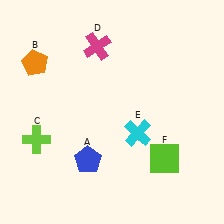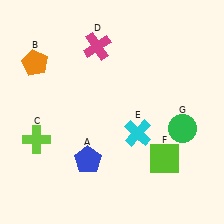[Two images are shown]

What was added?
A green circle (G) was added in Image 2.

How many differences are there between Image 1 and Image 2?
There is 1 difference between the two images.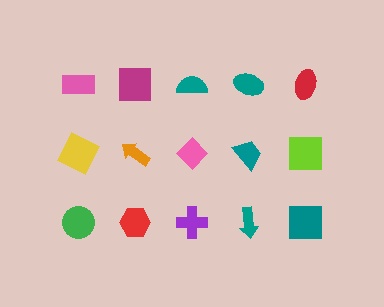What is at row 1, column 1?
A pink rectangle.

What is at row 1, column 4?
A teal ellipse.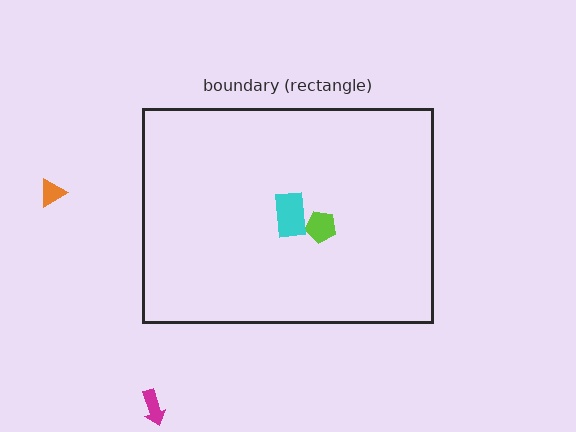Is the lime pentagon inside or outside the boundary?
Inside.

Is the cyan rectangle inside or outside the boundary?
Inside.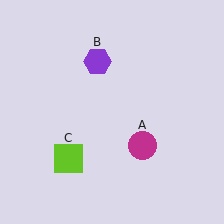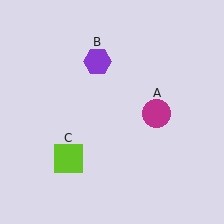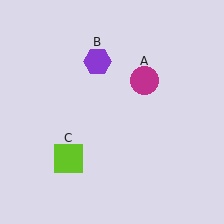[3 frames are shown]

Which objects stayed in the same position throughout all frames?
Purple hexagon (object B) and lime square (object C) remained stationary.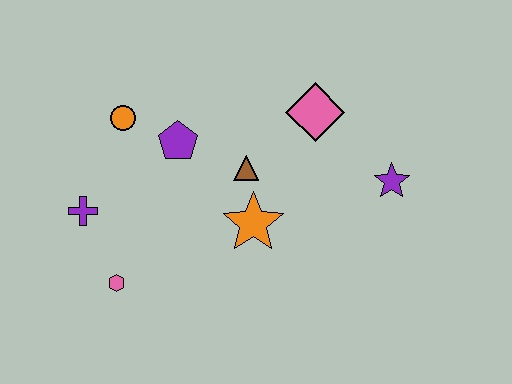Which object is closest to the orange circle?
The purple pentagon is closest to the orange circle.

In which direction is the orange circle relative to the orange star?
The orange circle is to the left of the orange star.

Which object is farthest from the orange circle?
The purple star is farthest from the orange circle.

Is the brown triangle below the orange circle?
Yes